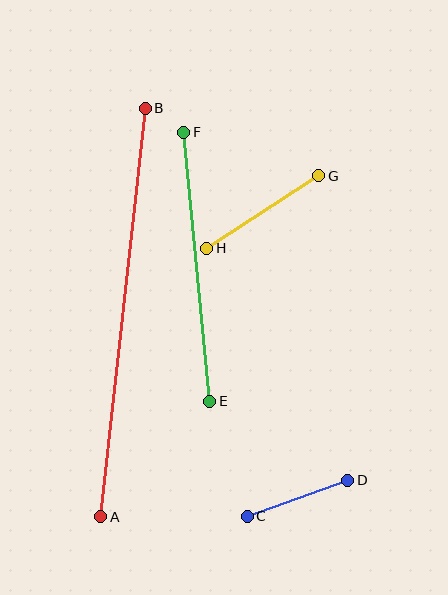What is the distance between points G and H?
The distance is approximately 134 pixels.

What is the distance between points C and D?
The distance is approximately 107 pixels.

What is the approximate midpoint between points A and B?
The midpoint is at approximately (123, 312) pixels.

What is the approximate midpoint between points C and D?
The midpoint is at approximately (298, 498) pixels.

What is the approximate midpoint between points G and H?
The midpoint is at approximately (263, 212) pixels.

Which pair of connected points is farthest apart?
Points A and B are farthest apart.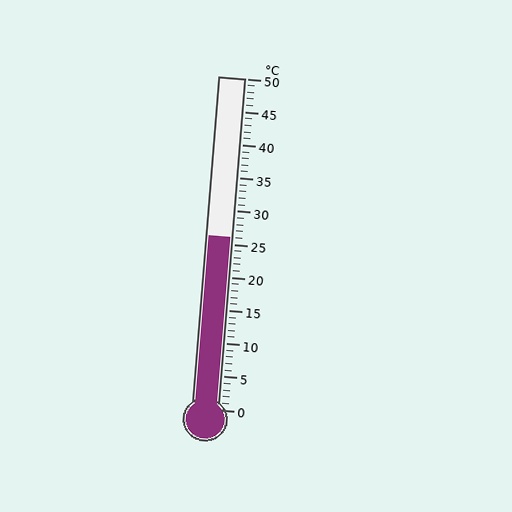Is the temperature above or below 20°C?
The temperature is above 20°C.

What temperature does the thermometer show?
The thermometer shows approximately 26°C.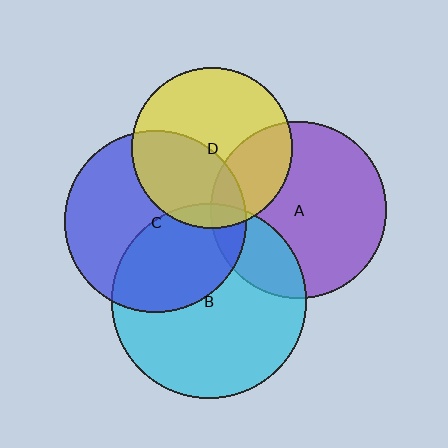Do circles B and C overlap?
Yes.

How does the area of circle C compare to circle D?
Approximately 1.3 times.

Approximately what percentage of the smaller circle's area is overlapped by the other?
Approximately 40%.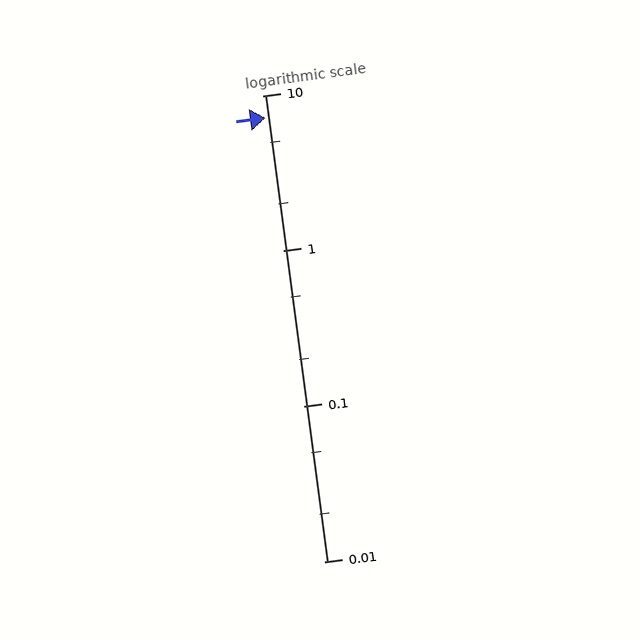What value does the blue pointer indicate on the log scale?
The pointer indicates approximately 7.2.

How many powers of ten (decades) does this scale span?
The scale spans 3 decades, from 0.01 to 10.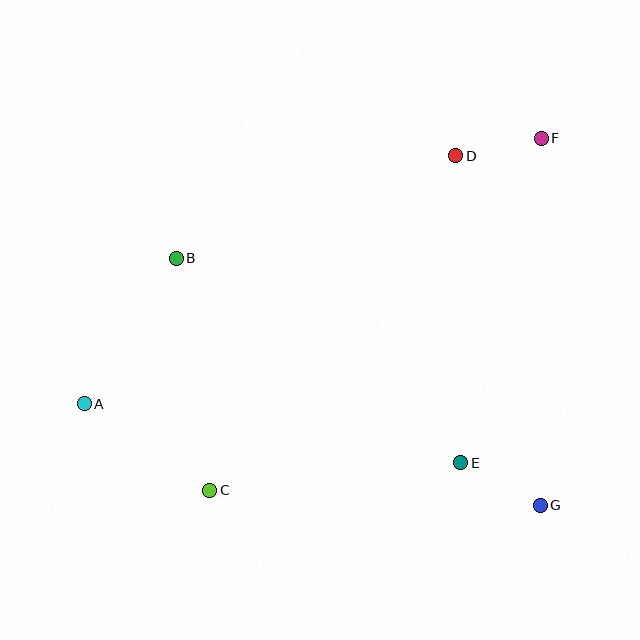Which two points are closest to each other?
Points D and F are closest to each other.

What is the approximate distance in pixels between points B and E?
The distance between B and E is approximately 350 pixels.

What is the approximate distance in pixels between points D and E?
The distance between D and E is approximately 307 pixels.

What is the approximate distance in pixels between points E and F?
The distance between E and F is approximately 335 pixels.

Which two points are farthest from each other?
Points A and F are farthest from each other.